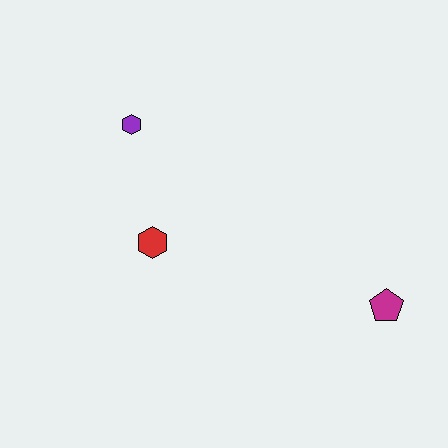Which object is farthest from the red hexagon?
The magenta pentagon is farthest from the red hexagon.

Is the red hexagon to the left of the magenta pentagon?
Yes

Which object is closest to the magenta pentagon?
The red hexagon is closest to the magenta pentagon.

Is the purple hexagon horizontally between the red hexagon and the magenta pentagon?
No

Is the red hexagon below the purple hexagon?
Yes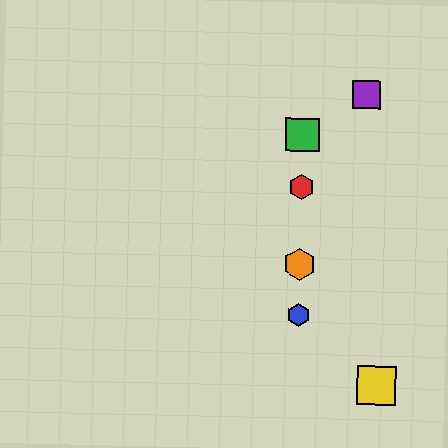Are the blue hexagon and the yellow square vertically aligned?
No, the blue hexagon is at x≈298 and the yellow square is at x≈377.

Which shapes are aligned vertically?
The red hexagon, the blue hexagon, the green square, the orange hexagon are aligned vertically.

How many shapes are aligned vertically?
4 shapes (the red hexagon, the blue hexagon, the green square, the orange hexagon) are aligned vertically.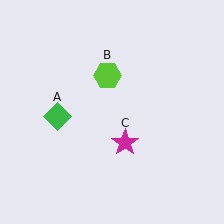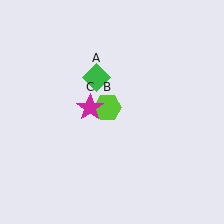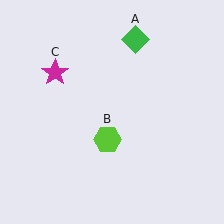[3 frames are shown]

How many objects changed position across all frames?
3 objects changed position: green diamond (object A), lime hexagon (object B), magenta star (object C).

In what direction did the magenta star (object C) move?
The magenta star (object C) moved up and to the left.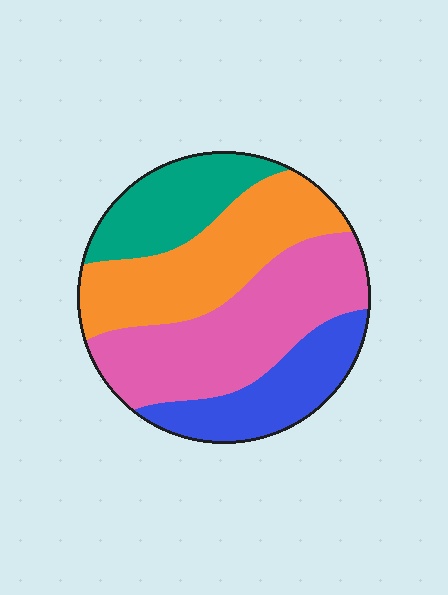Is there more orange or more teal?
Orange.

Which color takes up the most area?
Pink, at roughly 35%.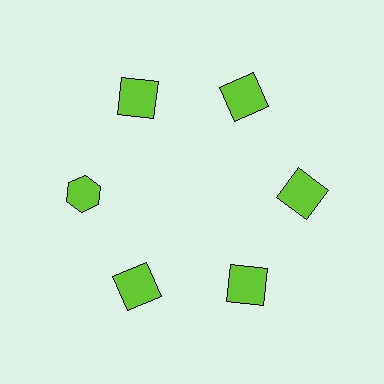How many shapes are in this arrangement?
There are 6 shapes arranged in a ring pattern.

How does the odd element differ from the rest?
It has a different shape: hexagon instead of square.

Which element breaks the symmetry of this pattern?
The lime hexagon at roughly the 9 o'clock position breaks the symmetry. All other shapes are lime squares.